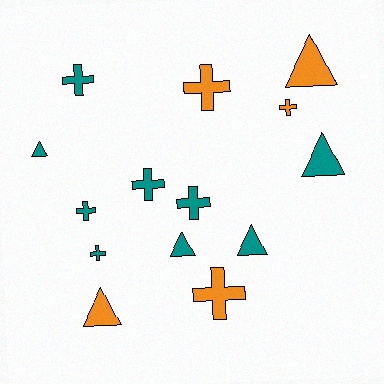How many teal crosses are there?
There are 5 teal crosses.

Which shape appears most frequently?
Cross, with 8 objects.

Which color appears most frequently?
Teal, with 9 objects.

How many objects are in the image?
There are 14 objects.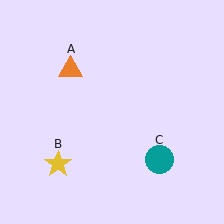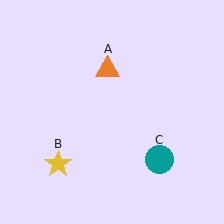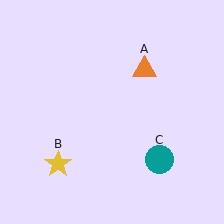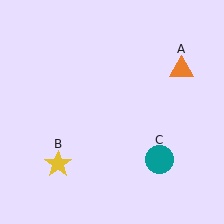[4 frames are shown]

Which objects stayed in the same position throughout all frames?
Yellow star (object B) and teal circle (object C) remained stationary.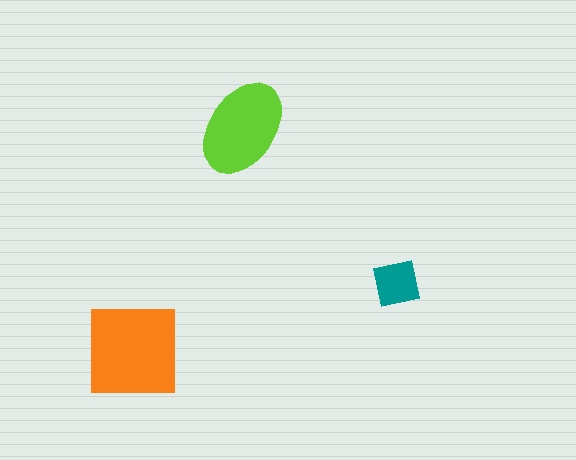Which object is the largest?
The orange square.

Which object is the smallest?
The teal square.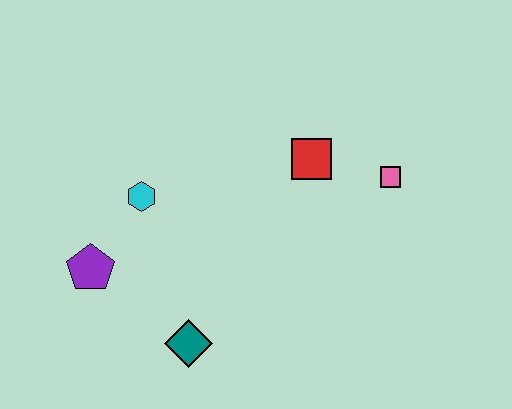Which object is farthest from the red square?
The purple pentagon is farthest from the red square.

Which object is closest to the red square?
The pink square is closest to the red square.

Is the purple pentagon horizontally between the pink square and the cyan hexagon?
No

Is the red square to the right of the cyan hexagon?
Yes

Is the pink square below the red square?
Yes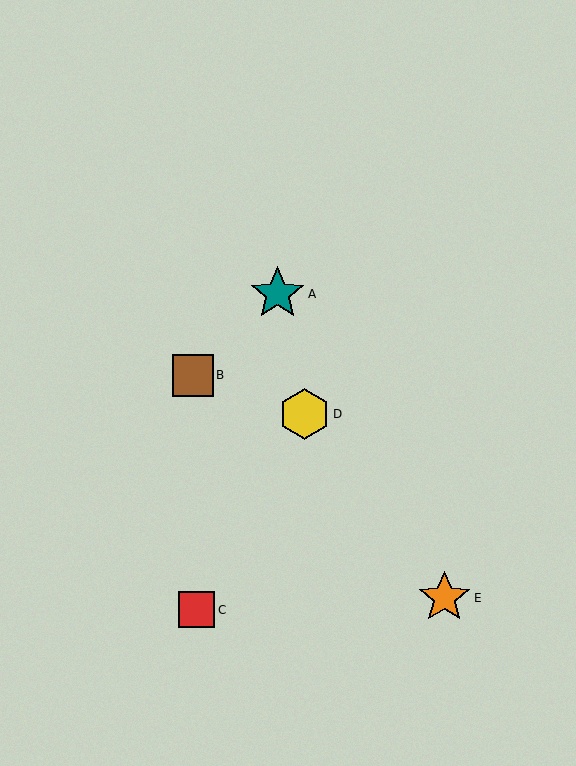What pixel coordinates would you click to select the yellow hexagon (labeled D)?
Click at (304, 414) to select the yellow hexagon D.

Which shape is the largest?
The teal star (labeled A) is the largest.